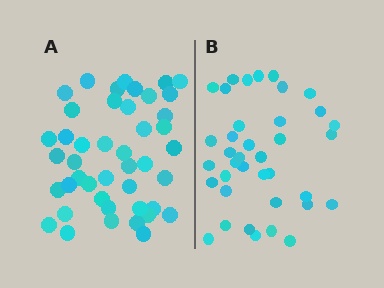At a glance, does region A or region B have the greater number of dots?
Region A (the left region) has more dots.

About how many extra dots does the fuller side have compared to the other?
Region A has about 6 more dots than region B.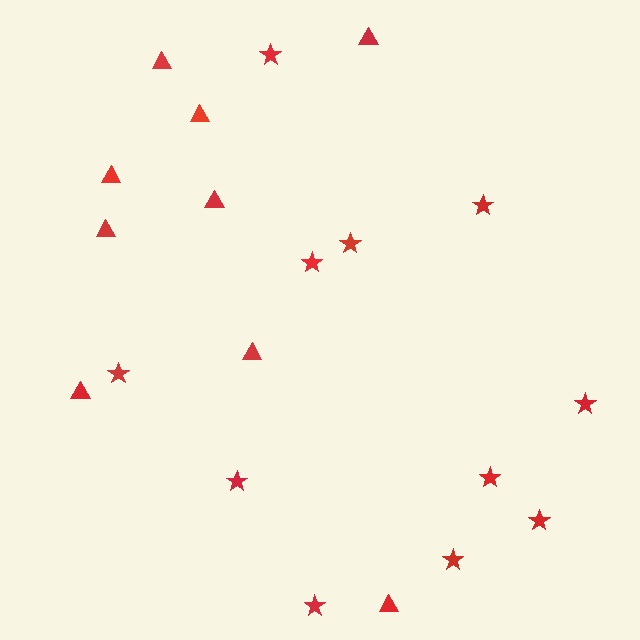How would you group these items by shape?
There are 2 groups: one group of stars (11) and one group of triangles (9).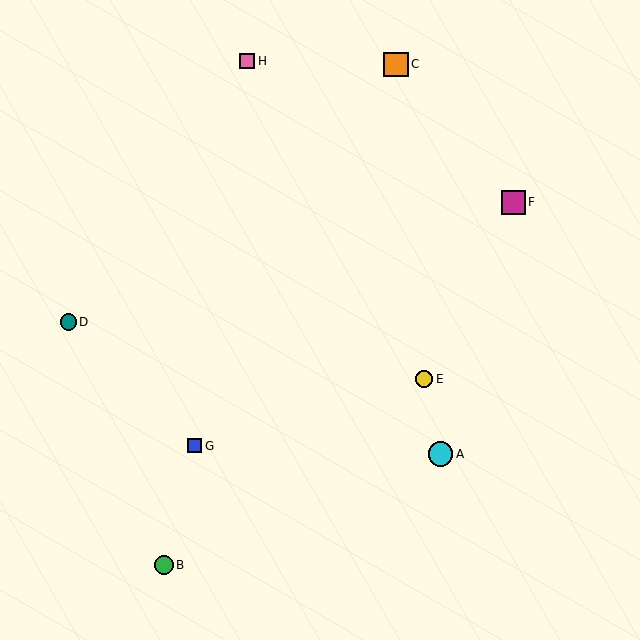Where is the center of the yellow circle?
The center of the yellow circle is at (424, 379).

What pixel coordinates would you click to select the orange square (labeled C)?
Click at (396, 64) to select the orange square C.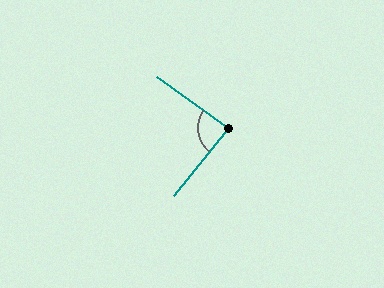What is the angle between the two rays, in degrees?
Approximately 87 degrees.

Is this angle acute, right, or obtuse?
It is approximately a right angle.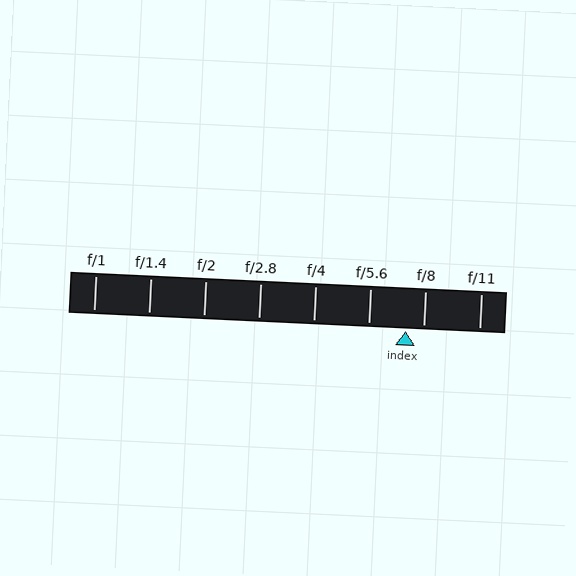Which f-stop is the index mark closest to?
The index mark is closest to f/8.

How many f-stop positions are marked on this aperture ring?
There are 8 f-stop positions marked.